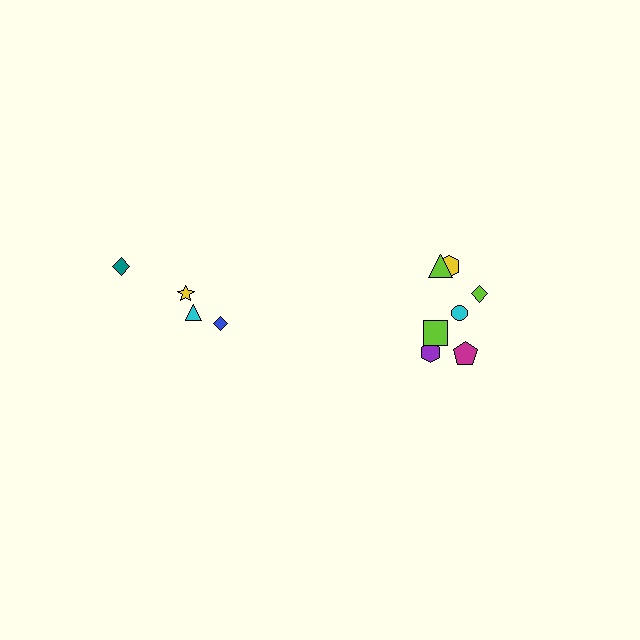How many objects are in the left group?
There are 4 objects.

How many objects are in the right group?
There are 7 objects.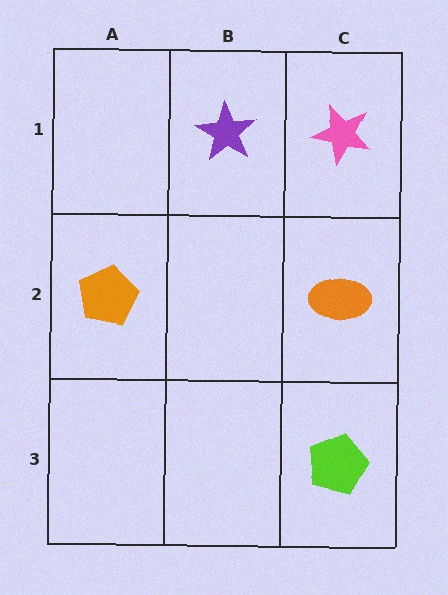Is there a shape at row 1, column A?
No, that cell is empty.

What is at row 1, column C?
A pink star.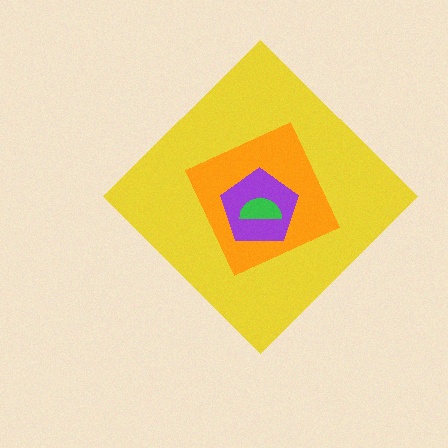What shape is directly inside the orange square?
The purple pentagon.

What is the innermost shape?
The green semicircle.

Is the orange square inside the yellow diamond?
Yes.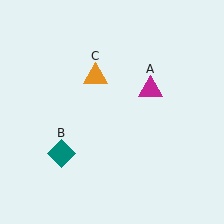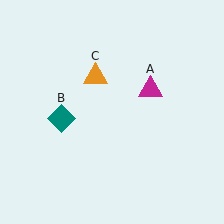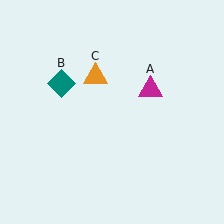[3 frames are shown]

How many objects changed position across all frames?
1 object changed position: teal diamond (object B).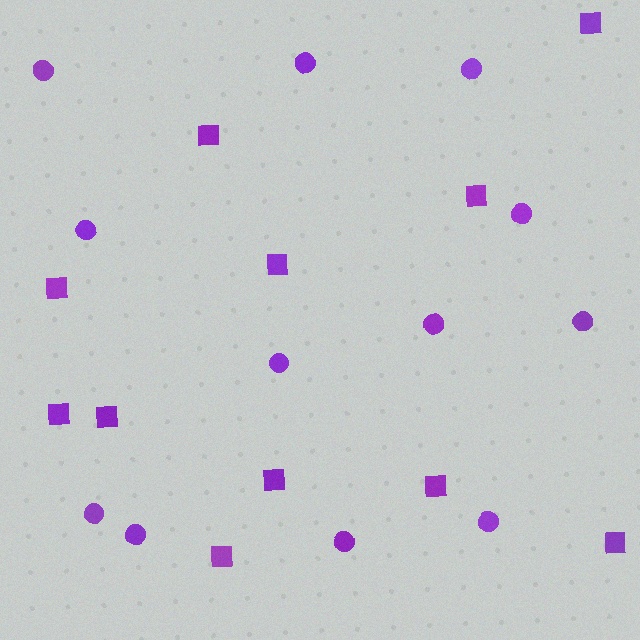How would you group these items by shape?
There are 2 groups: one group of squares (11) and one group of circles (12).